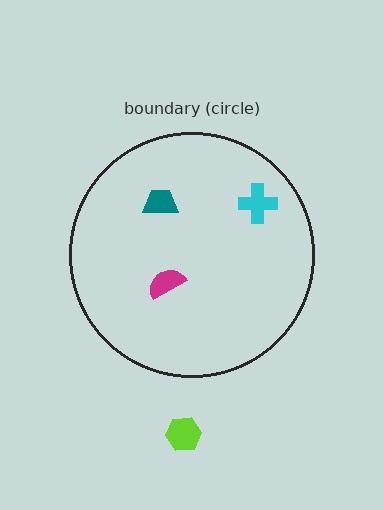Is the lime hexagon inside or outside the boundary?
Outside.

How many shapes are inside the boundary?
3 inside, 1 outside.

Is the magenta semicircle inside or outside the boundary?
Inside.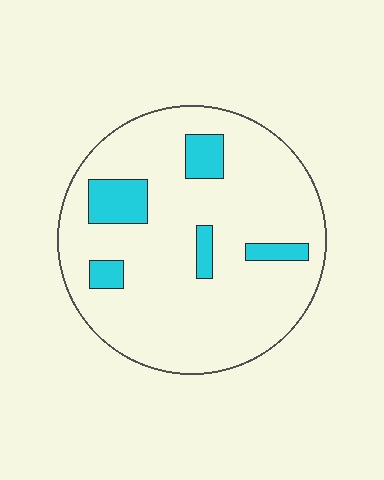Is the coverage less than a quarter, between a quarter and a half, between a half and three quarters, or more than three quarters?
Less than a quarter.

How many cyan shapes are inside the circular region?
5.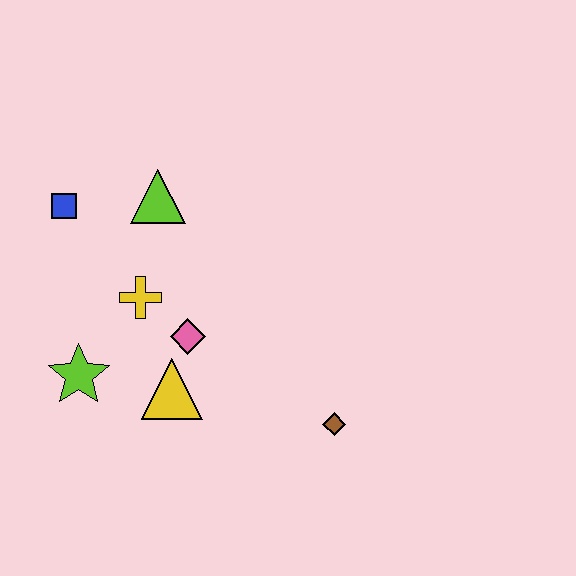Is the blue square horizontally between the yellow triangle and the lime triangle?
No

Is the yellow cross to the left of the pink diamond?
Yes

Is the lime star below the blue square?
Yes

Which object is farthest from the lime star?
The brown diamond is farthest from the lime star.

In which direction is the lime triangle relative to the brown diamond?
The lime triangle is above the brown diamond.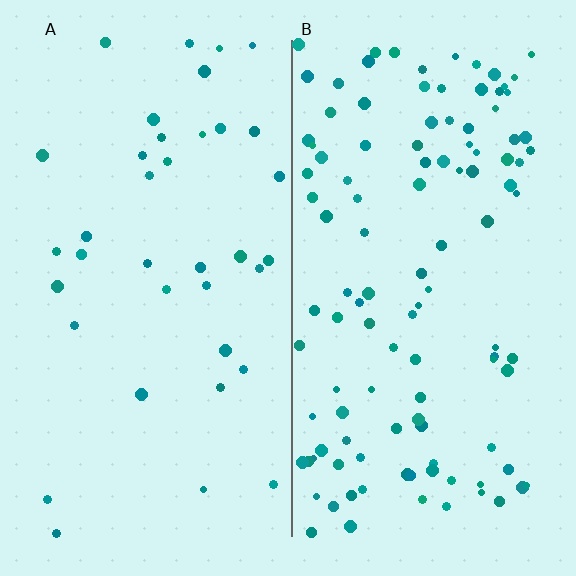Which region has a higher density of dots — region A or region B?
B (the right).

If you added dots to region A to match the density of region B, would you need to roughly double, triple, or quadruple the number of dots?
Approximately triple.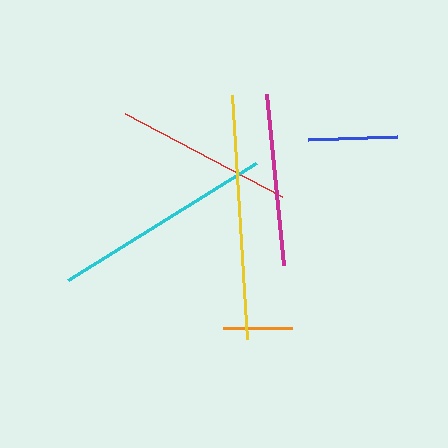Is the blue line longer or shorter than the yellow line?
The yellow line is longer than the blue line.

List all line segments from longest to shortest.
From longest to shortest: yellow, cyan, red, magenta, blue, orange.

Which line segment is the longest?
The yellow line is the longest at approximately 245 pixels.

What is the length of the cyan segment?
The cyan segment is approximately 222 pixels long.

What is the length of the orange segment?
The orange segment is approximately 69 pixels long.